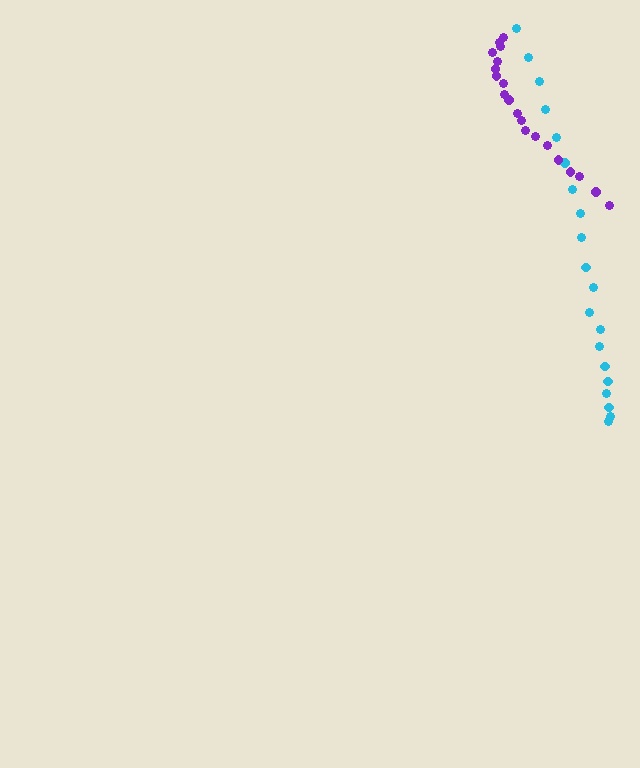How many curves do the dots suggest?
There are 2 distinct paths.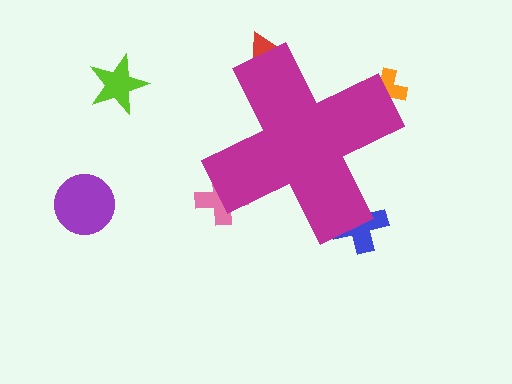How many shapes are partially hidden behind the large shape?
4 shapes are partially hidden.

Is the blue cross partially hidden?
Yes, the blue cross is partially hidden behind the magenta cross.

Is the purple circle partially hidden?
No, the purple circle is fully visible.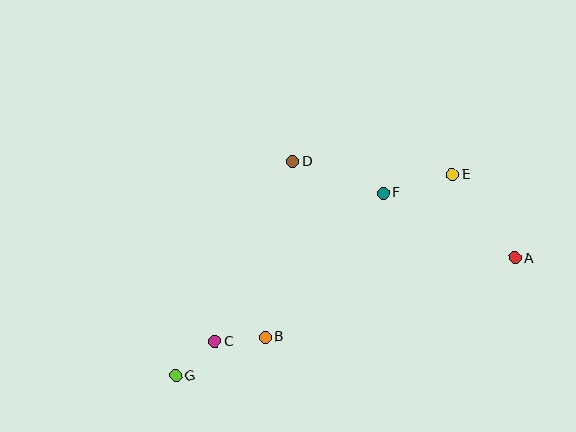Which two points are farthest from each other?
Points A and G are farthest from each other.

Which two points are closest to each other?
Points B and C are closest to each other.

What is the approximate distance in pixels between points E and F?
The distance between E and F is approximately 71 pixels.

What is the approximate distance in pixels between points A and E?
The distance between A and E is approximately 104 pixels.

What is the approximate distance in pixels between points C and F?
The distance between C and F is approximately 225 pixels.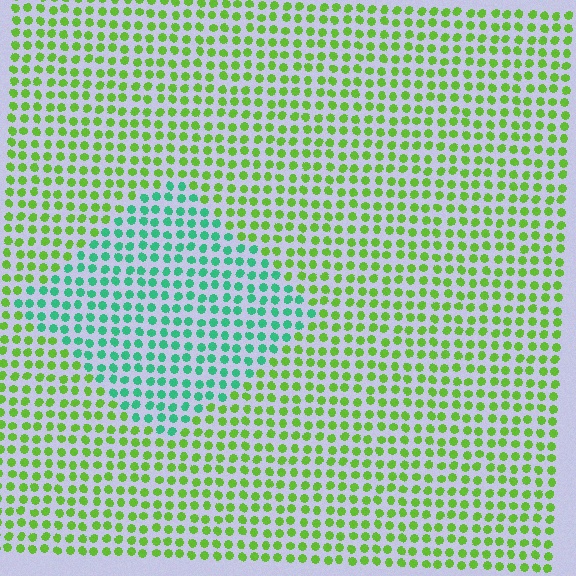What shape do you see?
I see a diamond.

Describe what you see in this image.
The image is filled with small lime elements in a uniform arrangement. A diamond-shaped region is visible where the elements are tinted to a slightly different hue, forming a subtle color boundary.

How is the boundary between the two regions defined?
The boundary is defined purely by a slight shift in hue (about 55 degrees). Spacing, size, and orientation are identical on both sides.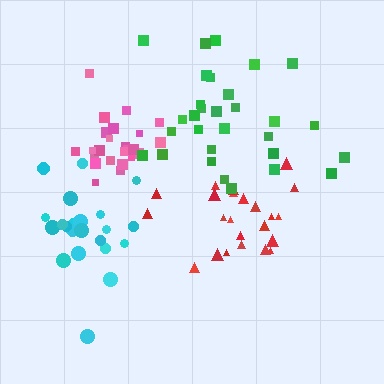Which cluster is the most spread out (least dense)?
Green.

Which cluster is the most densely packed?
Pink.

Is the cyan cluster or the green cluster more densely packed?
Cyan.